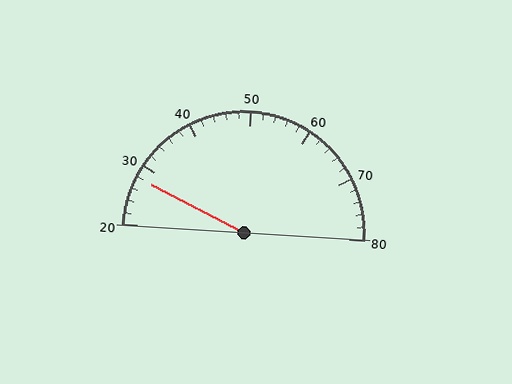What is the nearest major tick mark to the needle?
The nearest major tick mark is 30.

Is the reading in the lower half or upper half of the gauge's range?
The reading is in the lower half of the range (20 to 80).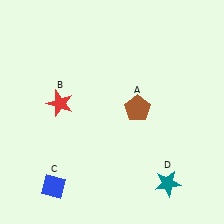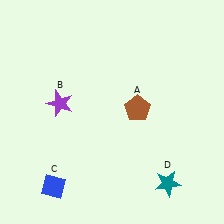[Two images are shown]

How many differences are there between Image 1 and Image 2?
There is 1 difference between the two images.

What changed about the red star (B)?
In Image 1, B is red. In Image 2, it changed to purple.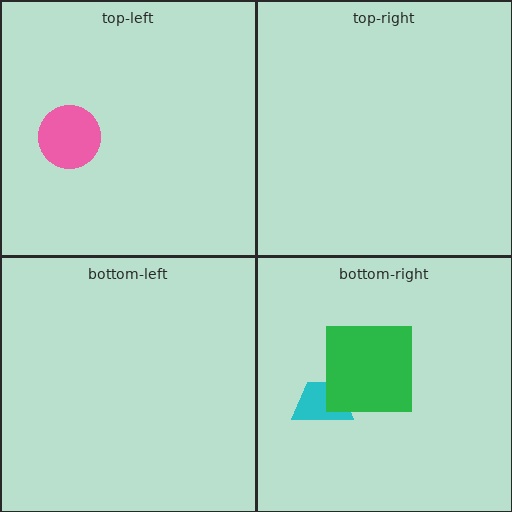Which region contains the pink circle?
The top-left region.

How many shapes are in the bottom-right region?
2.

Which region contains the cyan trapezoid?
The bottom-right region.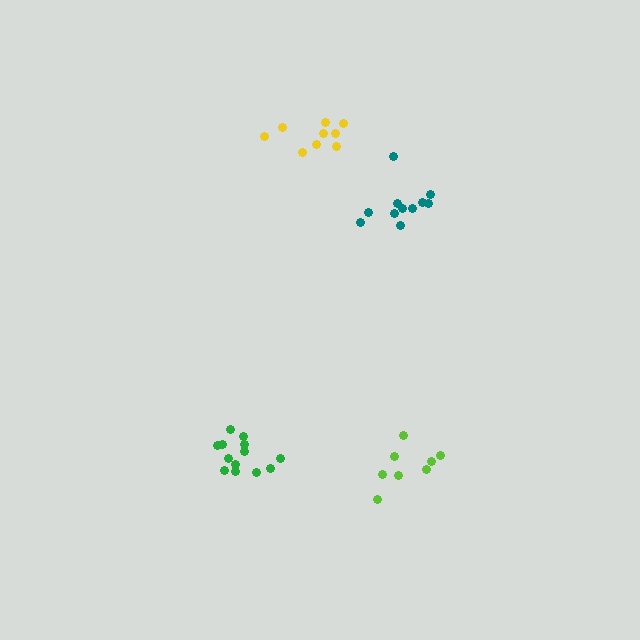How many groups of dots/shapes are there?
There are 4 groups.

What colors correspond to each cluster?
The clusters are colored: teal, green, lime, yellow.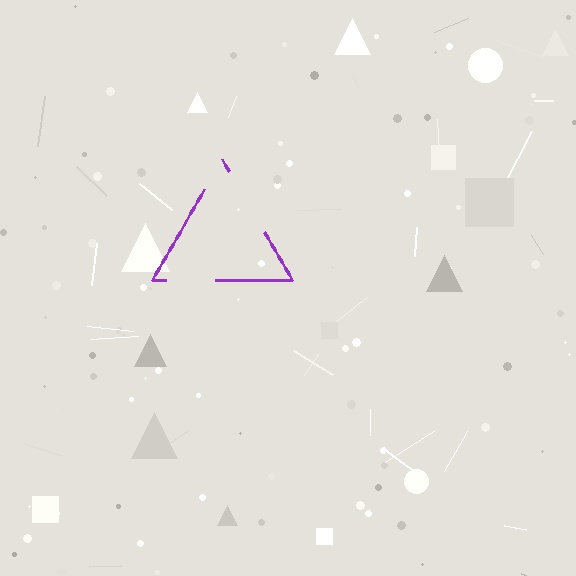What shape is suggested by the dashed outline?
The dashed outline suggests a triangle.